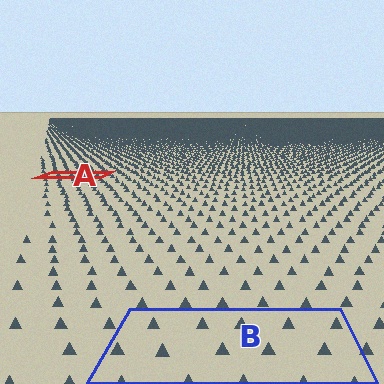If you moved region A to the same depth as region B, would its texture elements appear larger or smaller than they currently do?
They would appear larger. At a closer depth, the same texture elements are projected at a bigger on-screen size.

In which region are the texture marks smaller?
The texture marks are smaller in region A, because it is farther away.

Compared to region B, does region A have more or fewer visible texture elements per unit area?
Region A has more texture elements per unit area — they are packed more densely because it is farther away.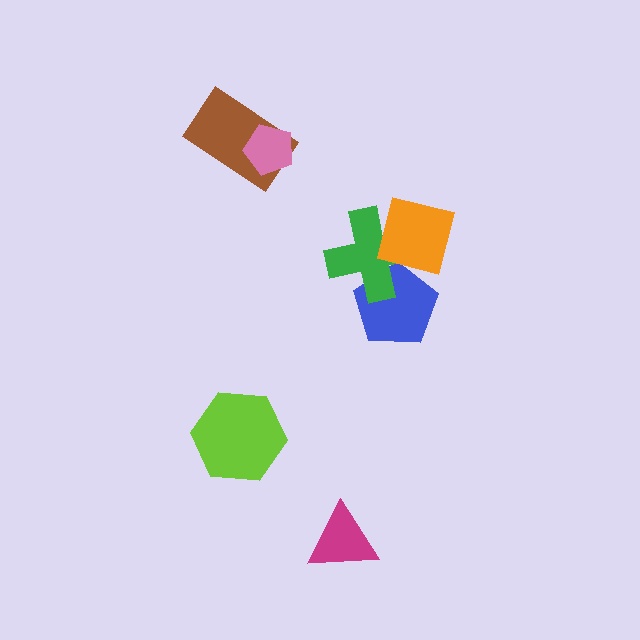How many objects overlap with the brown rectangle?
1 object overlaps with the brown rectangle.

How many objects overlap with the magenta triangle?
0 objects overlap with the magenta triangle.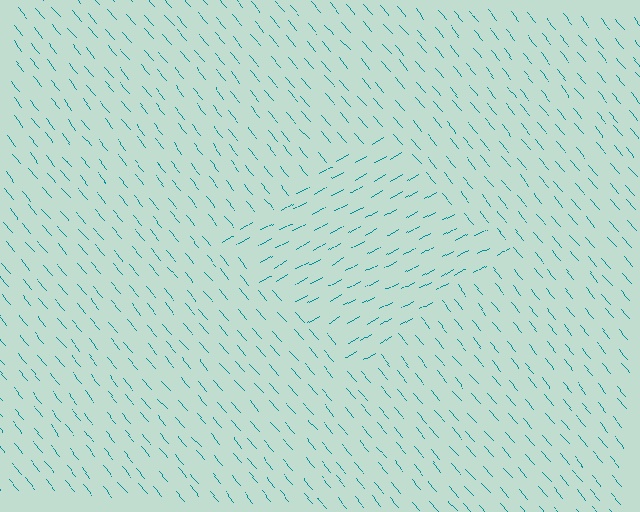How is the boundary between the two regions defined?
The boundary is defined purely by a change in line orientation (approximately 79 degrees difference). All lines are the same color and thickness.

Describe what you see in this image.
The image is filled with small teal line segments. A diamond region in the image has lines oriented differently from the surrounding lines, creating a visible texture boundary.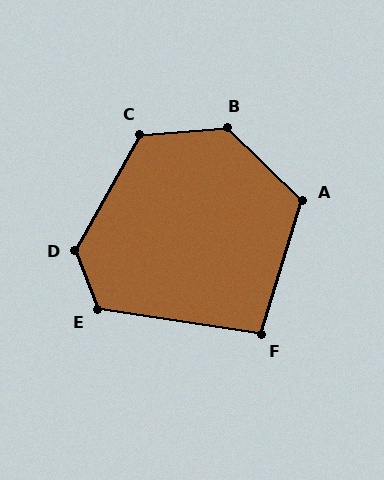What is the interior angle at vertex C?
Approximately 124 degrees (obtuse).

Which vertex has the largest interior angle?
B, at approximately 131 degrees.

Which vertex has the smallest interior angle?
F, at approximately 98 degrees.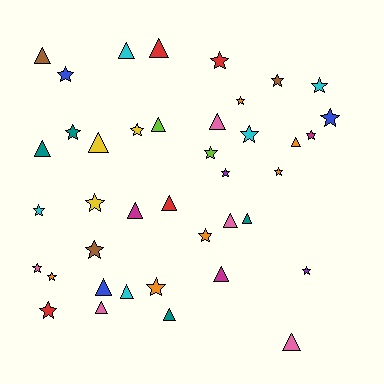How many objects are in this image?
There are 40 objects.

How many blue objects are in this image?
There are 3 blue objects.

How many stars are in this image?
There are 22 stars.